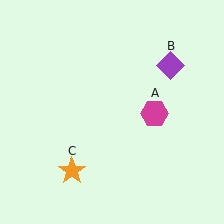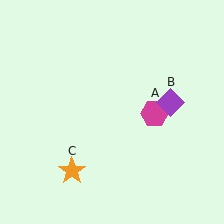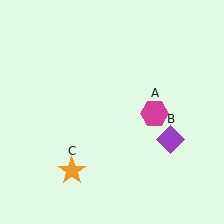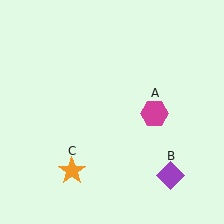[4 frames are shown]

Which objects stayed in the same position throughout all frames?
Magenta hexagon (object A) and orange star (object C) remained stationary.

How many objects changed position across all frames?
1 object changed position: purple diamond (object B).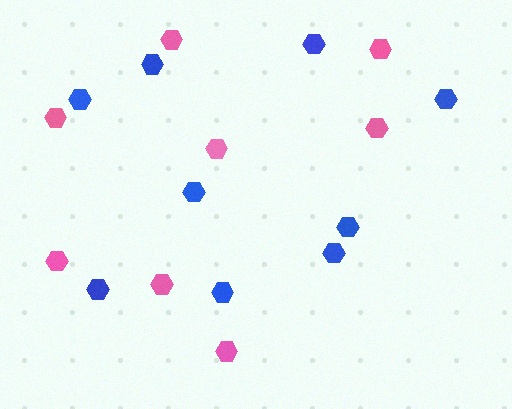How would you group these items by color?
There are 2 groups: one group of pink hexagons (8) and one group of blue hexagons (9).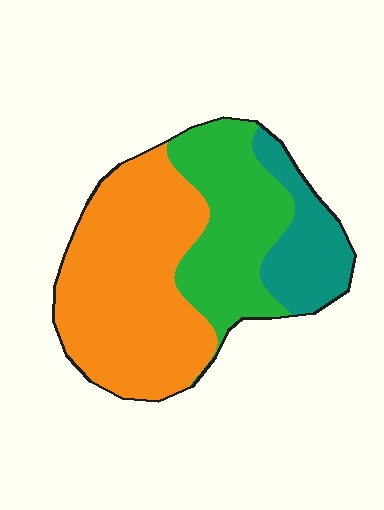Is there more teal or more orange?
Orange.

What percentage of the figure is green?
Green takes up about one third (1/3) of the figure.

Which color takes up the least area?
Teal, at roughly 15%.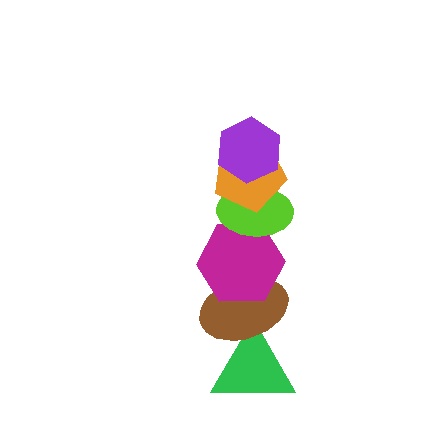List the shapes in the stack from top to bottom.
From top to bottom: the purple hexagon, the orange pentagon, the lime ellipse, the magenta hexagon, the brown ellipse, the green triangle.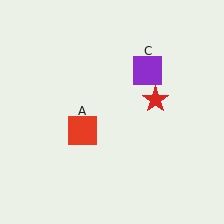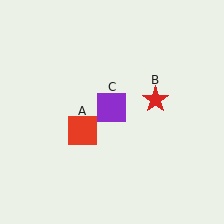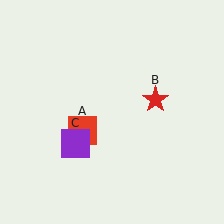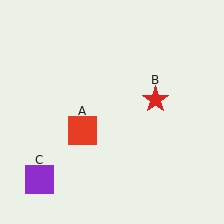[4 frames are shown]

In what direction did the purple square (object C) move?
The purple square (object C) moved down and to the left.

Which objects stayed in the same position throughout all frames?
Red square (object A) and red star (object B) remained stationary.